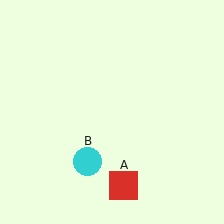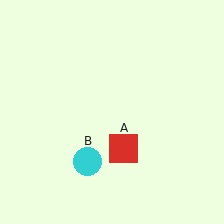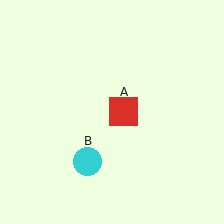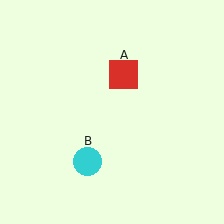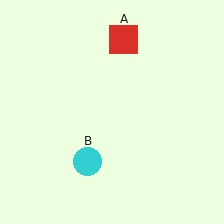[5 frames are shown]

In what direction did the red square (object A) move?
The red square (object A) moved up.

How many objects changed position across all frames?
1 object changed position: red square (object A).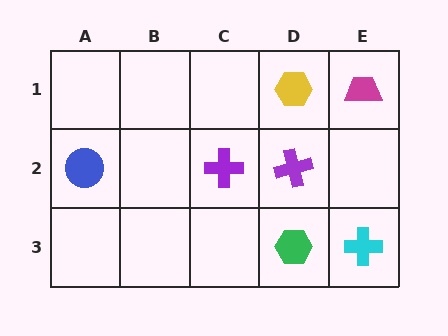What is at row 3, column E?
A cyan cross.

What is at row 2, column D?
A purple cross.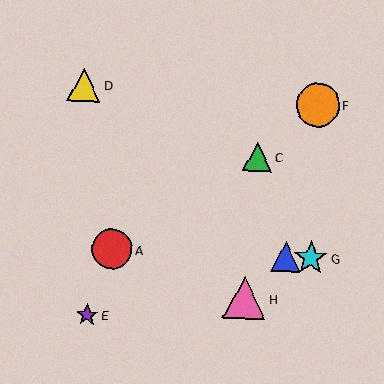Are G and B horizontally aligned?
Yes, both are at y≈258.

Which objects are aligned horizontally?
Objects A, B, G are aligned horizontally.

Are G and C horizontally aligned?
No, G is at y≈258 and C is at y≈157.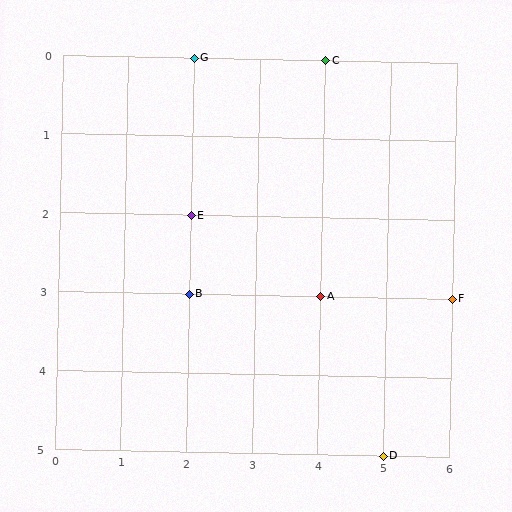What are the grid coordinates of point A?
Point A is at grid coordinates (4, 3).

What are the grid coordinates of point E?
Point E is at grid coordinates (2, 2).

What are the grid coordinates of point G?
Point G is at grid coordinates (2, 0).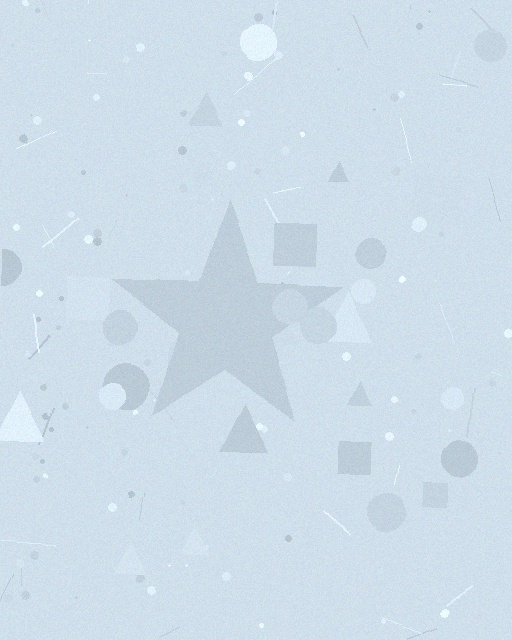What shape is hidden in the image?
A star is hidden in the image.